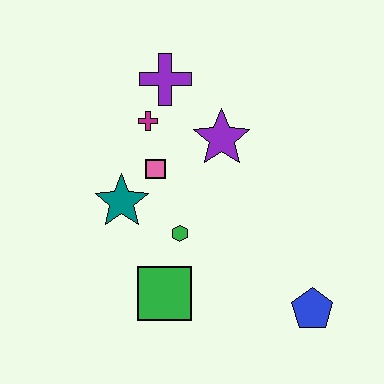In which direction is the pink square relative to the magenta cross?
The pink square is below the magenta cross.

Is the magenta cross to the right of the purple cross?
No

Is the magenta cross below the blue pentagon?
No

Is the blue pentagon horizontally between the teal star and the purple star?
No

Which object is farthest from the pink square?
The blue pentagon is farthest from the pink square.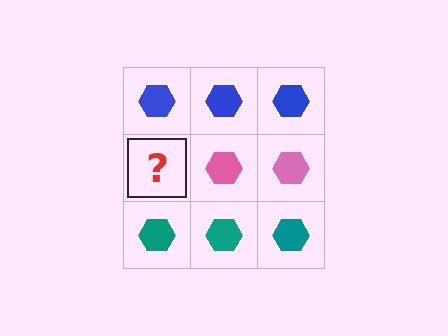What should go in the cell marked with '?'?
The missing cell should contain a pink hexagon.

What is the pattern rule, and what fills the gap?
The rule is that each row has a consistent color. The gap should be filled with a pink hexagon.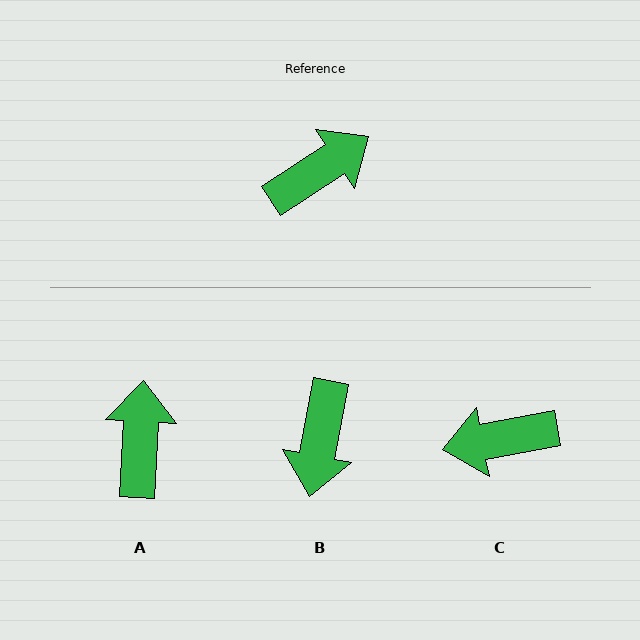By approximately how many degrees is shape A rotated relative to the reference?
Approximately 54 degrees counter-clockwise.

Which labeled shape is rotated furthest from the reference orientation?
C, about 157 degrees away.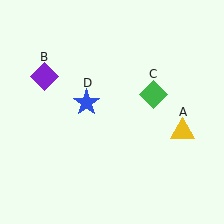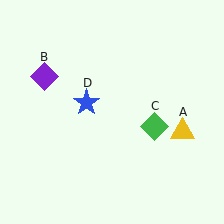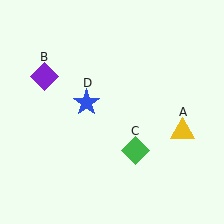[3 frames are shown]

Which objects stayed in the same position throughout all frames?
Yellow triangle (object A) and purple diamond (object B) and blue star (object D) remained stationary.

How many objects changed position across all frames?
1 object changed position: green diamond (object C).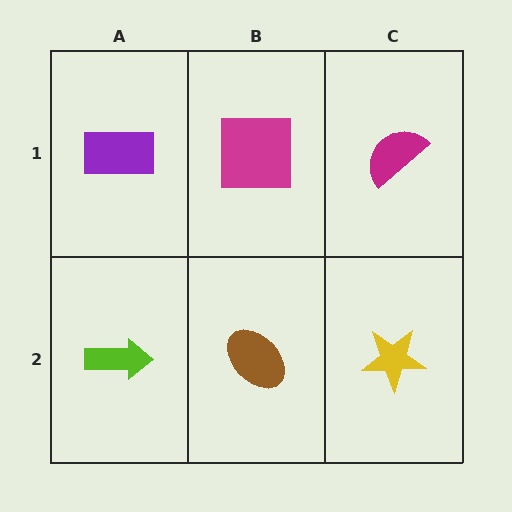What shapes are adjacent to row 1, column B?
A brown ellipse (row 2, column B), a purple rectangle (row 1, column A), a magenta semicircle (row 1, column C).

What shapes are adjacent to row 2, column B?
A magenta square (row 1, column B), a lime arrow (row 2, column A), a yellow star (row 2, column C).